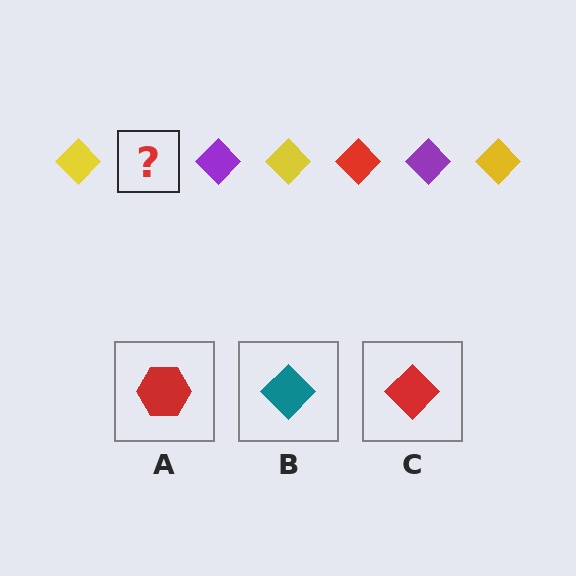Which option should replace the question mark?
Option C.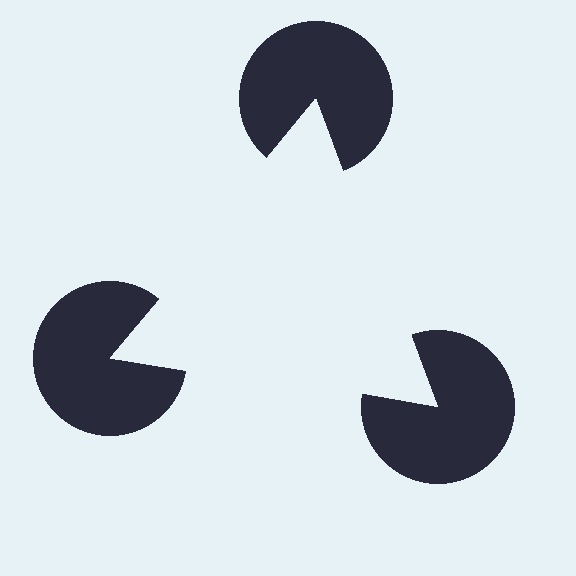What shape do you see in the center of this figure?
An illusory triangle — its edges are inferred from the aligned wedge cuts in the pac-man discs, not physically drawn.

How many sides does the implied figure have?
3 sides.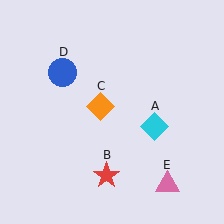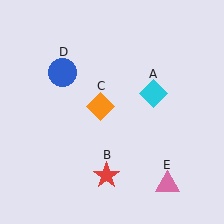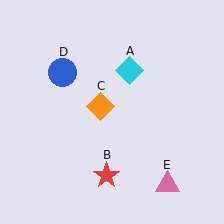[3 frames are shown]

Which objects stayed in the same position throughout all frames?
Red star (object B) and orange diamond (object C) and blue circle (object D) and pink triangle (object E) remained stationary.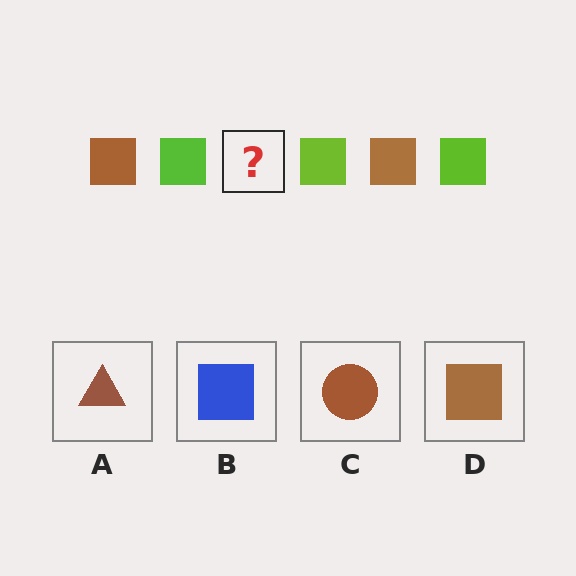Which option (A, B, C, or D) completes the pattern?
D.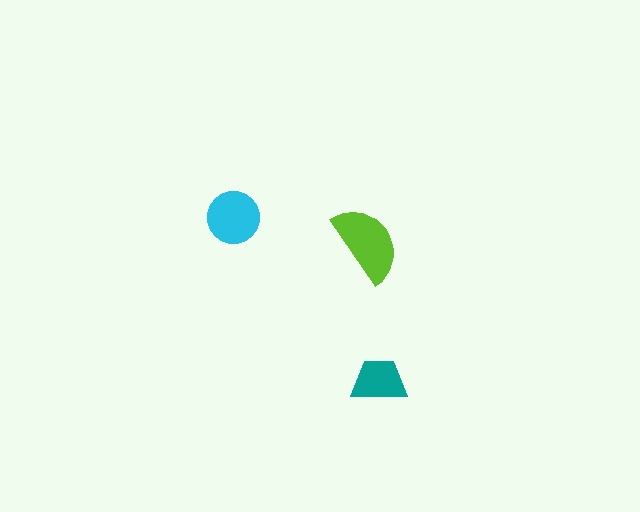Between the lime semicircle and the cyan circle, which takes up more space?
The lime semicircle.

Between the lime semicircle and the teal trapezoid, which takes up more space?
The lime semicircle.